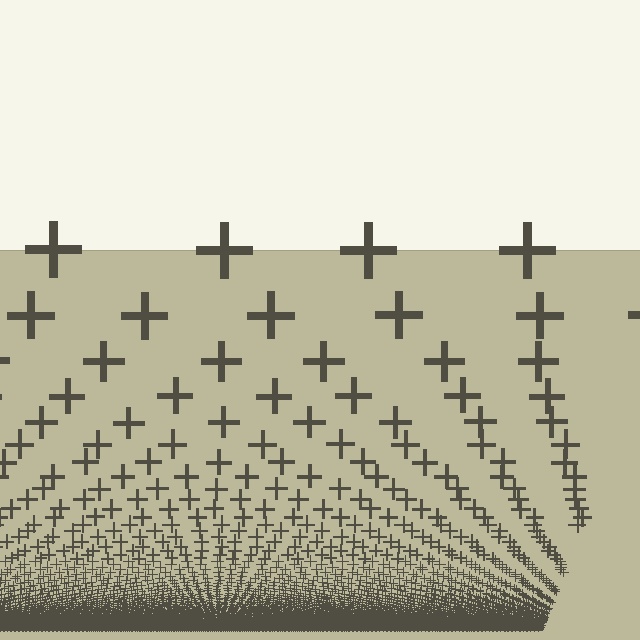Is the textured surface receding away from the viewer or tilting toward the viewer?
The surface appears to tilt toward the viewer. Texture elements get larger and sparser toward the top.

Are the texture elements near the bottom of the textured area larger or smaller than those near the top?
Smaller. The gradient is inverted — elements near the bottom are smaller and denser.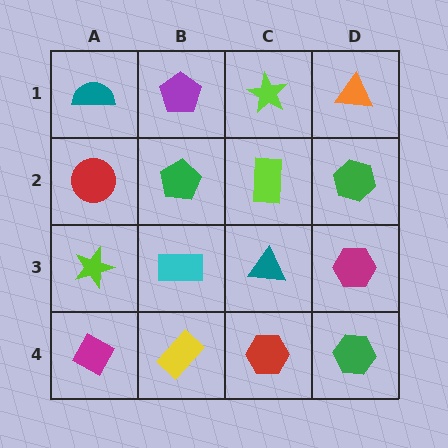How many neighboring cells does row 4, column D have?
2.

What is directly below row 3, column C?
A red hexagon.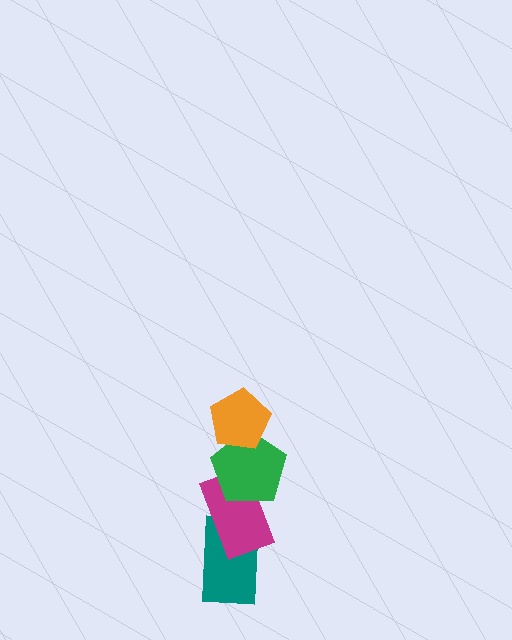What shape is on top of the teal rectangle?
The magenta rectangle is on top of the teal rectangle.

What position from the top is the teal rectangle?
The teal rectangle is 4th from the top.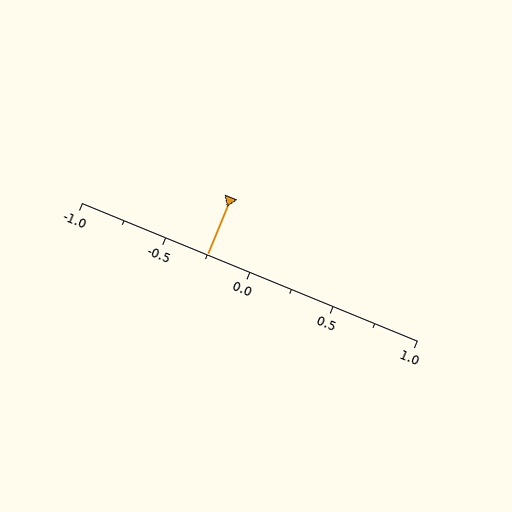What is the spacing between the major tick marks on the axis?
The major ticks are spaced 0.5 apart.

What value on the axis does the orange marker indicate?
The marker indicates approximately -0.25.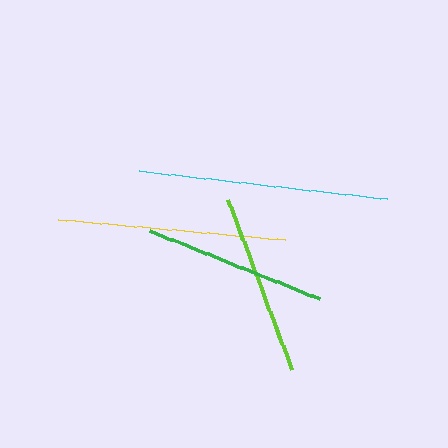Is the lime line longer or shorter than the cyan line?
The cyan line is longer than the lime line.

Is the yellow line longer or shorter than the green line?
The yellow line is longer than the green line.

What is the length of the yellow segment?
The yellow segment is approximately 228 pixels long.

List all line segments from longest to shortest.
From longest to shortest: cyan, yellow, green, lime.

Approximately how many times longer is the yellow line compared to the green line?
The yellow line is approximately 1.2 times the length of the green line.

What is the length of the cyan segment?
The cyan segment is approximately 249 pixels long.